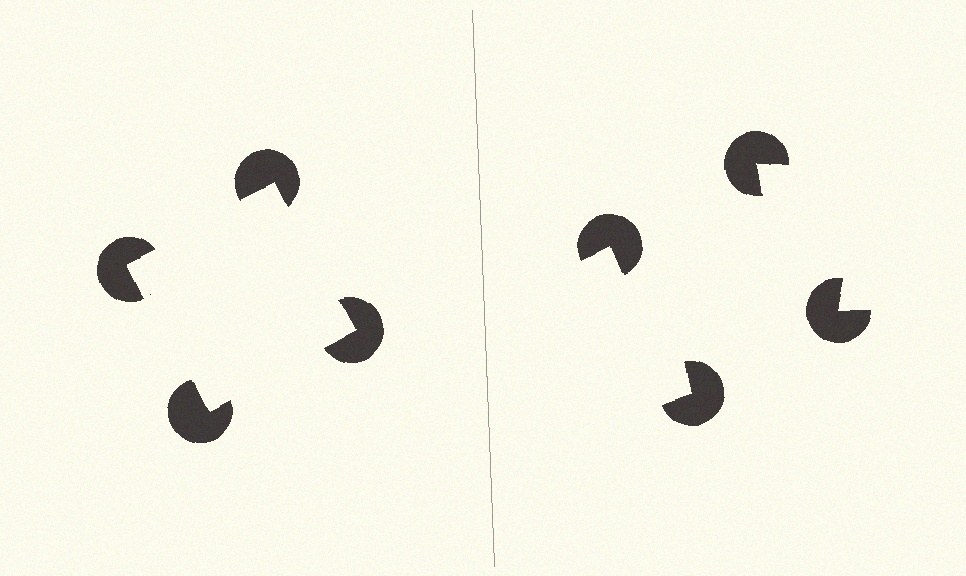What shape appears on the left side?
An illusory square.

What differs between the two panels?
The pac-man discs are positioned identically on both sides; only the wedge orientations differ. On the left they align to a square; on the right they are misaligned.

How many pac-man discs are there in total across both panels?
8 — 4 on each side.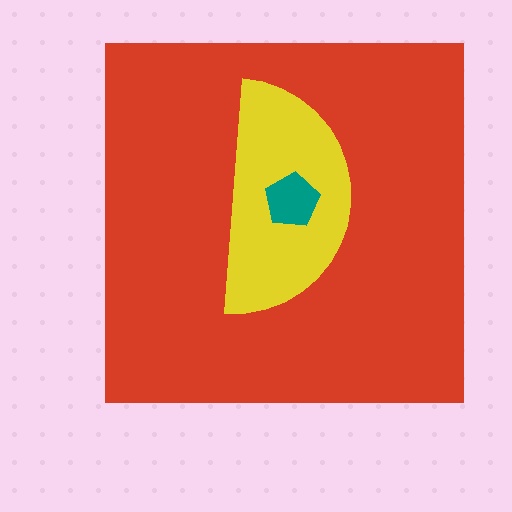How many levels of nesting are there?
3.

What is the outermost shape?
The red square.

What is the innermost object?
The teal pentagon.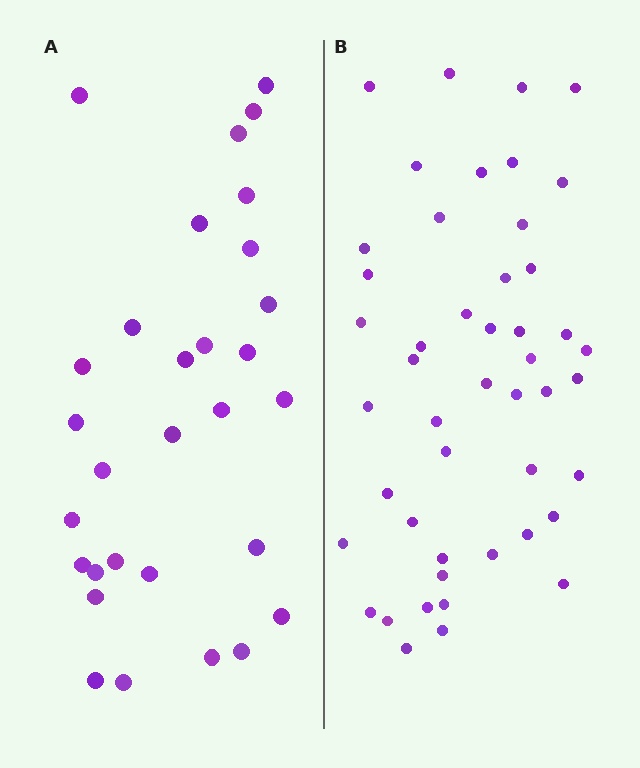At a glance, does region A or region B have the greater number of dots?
Region B (the right region) has more dots.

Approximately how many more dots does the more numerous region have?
Region B has approximately 15 more dots than region A.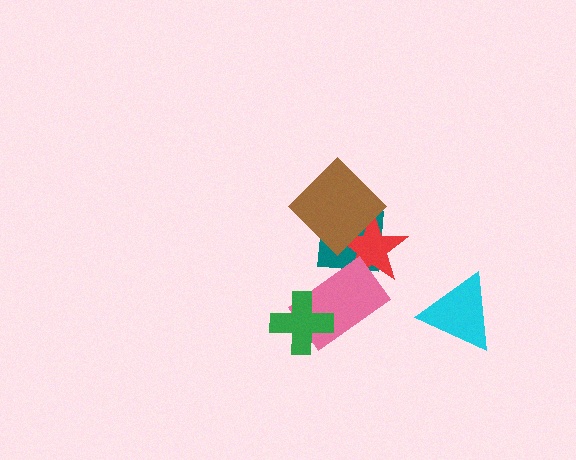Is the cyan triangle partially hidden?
No, no other shape covers it.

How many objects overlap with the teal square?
3 objects overlap with the teal square.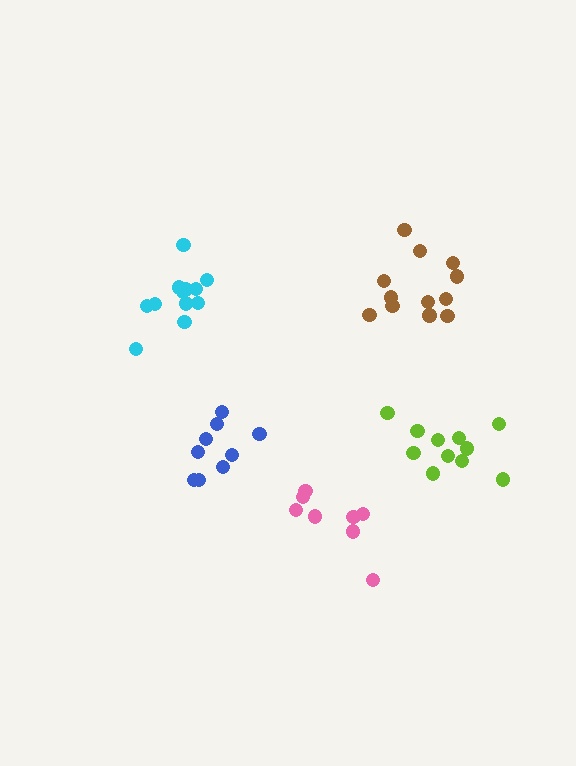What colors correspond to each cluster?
The clusters are colored: cyan, pink, brown, blue, lime.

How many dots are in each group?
Group 1: 12 dots, Group 2: 8 dots, Group 3: 12 dots, Group 4: 9 dots, Group 5: 11 dots (52 total).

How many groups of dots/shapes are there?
There are 5 groups.